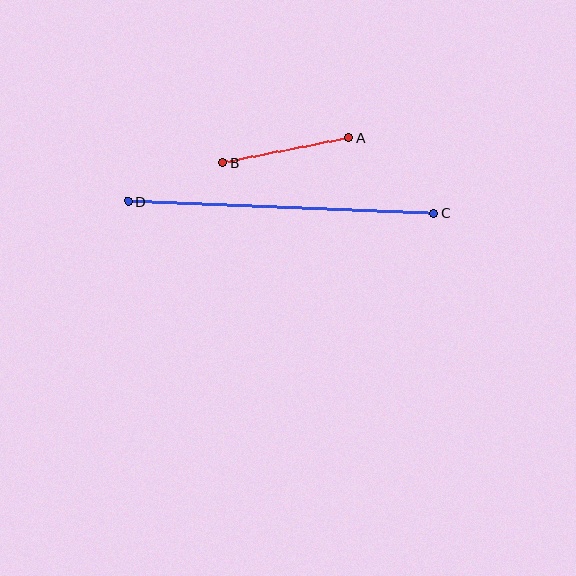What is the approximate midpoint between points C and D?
The midpoint is at approximately (281, 207) pixels.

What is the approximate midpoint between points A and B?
The midpoint is at approximately (286, 150) pixels.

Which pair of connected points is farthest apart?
Points C and D are farthest apart.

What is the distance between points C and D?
The distance is approximately 305 pixels.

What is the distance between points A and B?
The distance is approximately 129 pixels.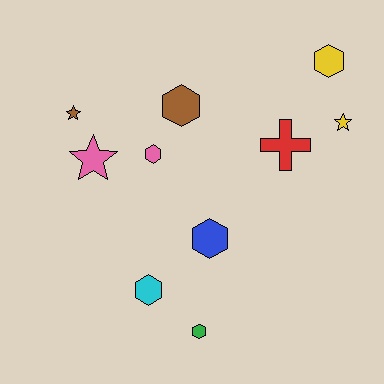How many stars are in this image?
There are 3 stars.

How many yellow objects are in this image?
There are 2 yellow objects.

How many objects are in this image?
There are 10 objects.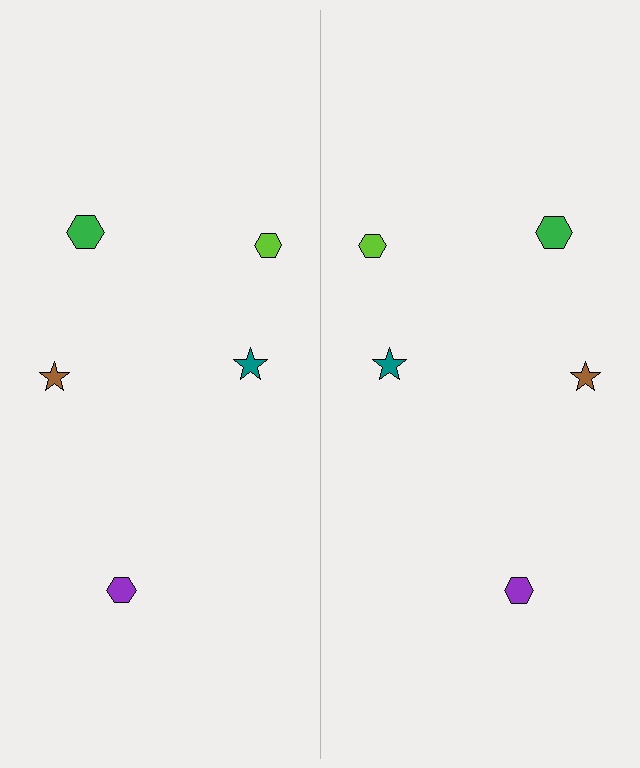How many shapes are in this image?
There are 10 shapes in this image.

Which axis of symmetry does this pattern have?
The pattern has a vertical axis of symmetry running through the center of the image.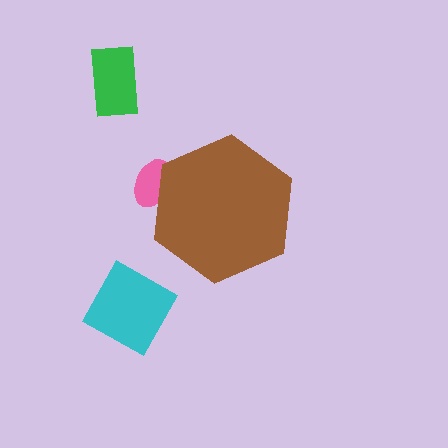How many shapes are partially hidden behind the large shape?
1 shape is partially hidden.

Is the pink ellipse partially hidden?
Yes, the pink ellipse is partially hidden behind the brown hexagon.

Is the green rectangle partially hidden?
No, the green rectangle is fully visible.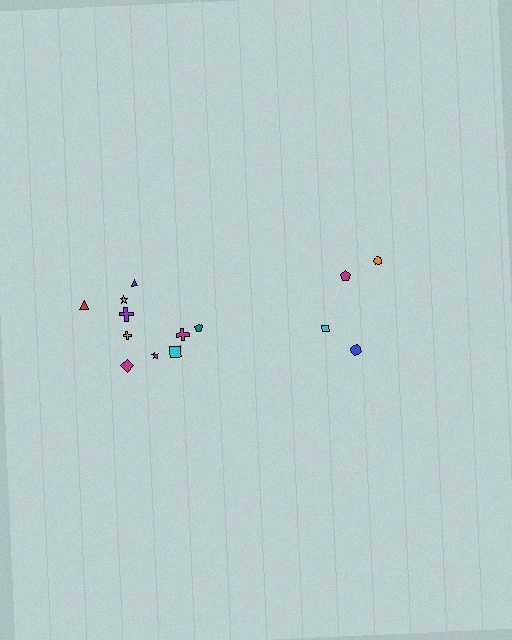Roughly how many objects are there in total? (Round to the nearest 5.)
Roughly 15 objects in total.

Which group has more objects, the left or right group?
The left group.